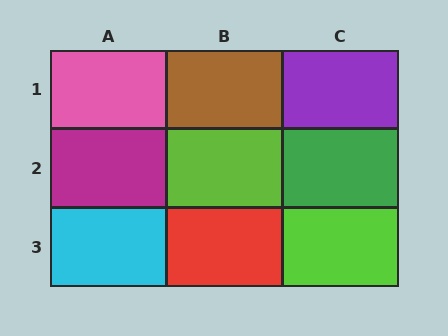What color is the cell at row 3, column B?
Red.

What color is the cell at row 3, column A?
Cyan.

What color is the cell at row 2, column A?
Magenta.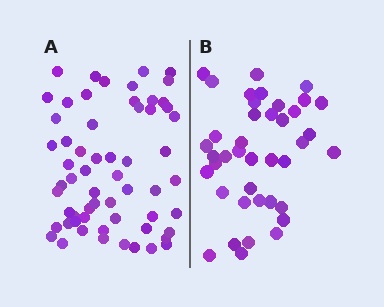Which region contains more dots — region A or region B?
Region A (the left region) has more dots.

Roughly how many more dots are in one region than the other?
Region A has approximately 20 more dots than region B.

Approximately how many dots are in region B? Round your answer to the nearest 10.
About 40 dots.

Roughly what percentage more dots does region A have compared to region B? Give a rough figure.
About 50% more.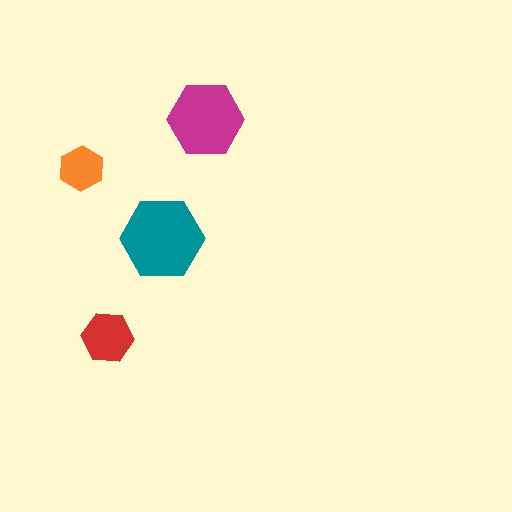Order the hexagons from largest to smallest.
the teal one, the magenta one, the red one, the orange one.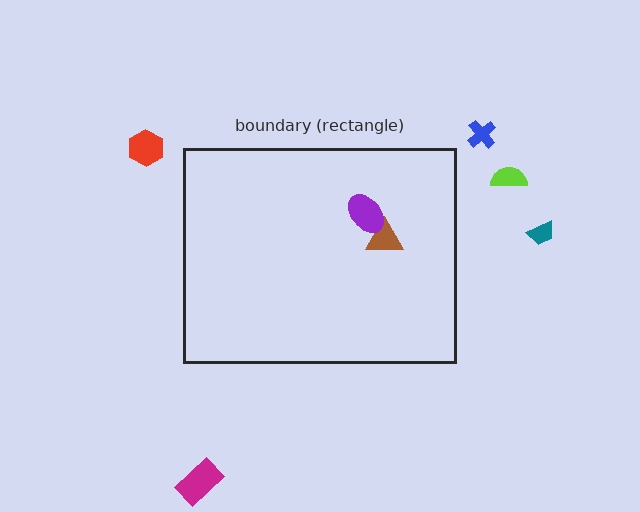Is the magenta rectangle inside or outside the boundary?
Outside.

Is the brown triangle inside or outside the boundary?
Inside.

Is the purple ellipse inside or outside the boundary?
Inside.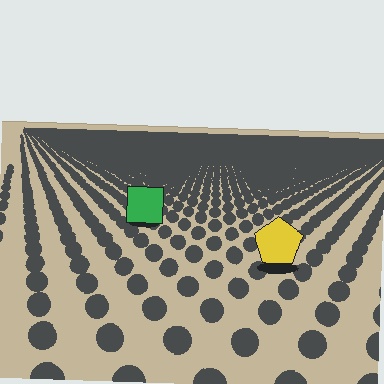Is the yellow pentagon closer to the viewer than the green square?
Yes. The yellow pentagon is closer — you can tell from the texture gradient: the ground texture is coarser near it.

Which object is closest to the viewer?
The yellow pentagon is closest. The texture marks near it are larger and more spread out.